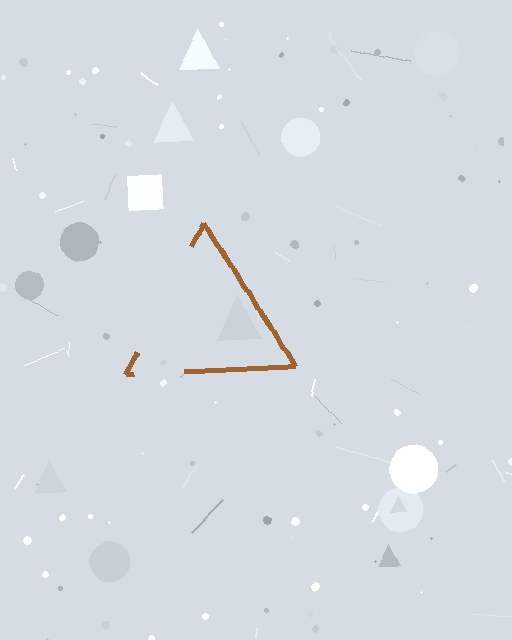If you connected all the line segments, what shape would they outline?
They would outline a triangle.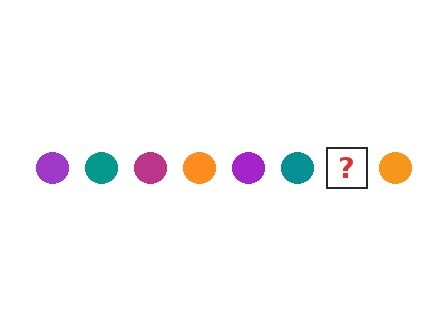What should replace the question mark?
The question mark should be replaced with a magenta circle.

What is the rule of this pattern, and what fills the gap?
The rule is that the pattern cycles through purple, teal, magenta, orange circles. The gap should be filled with a magenta circle.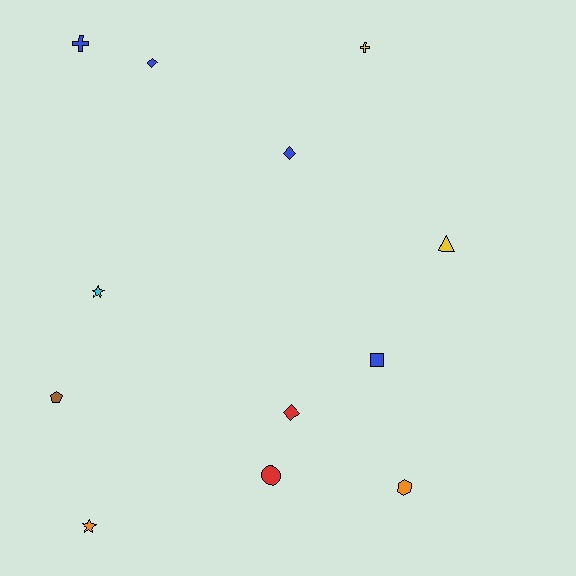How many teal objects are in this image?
There are no teal objects.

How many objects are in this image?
There are 12 objects.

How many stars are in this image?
There are 2 stars.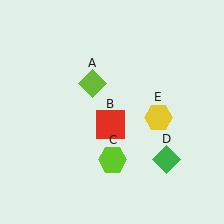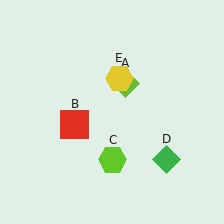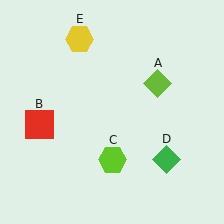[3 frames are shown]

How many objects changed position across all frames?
3 objects changed position: lime diamond (object A), red square (object B), yellow hexagon (object E).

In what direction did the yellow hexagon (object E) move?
The yellow hexagon (object E) moved up and to the left.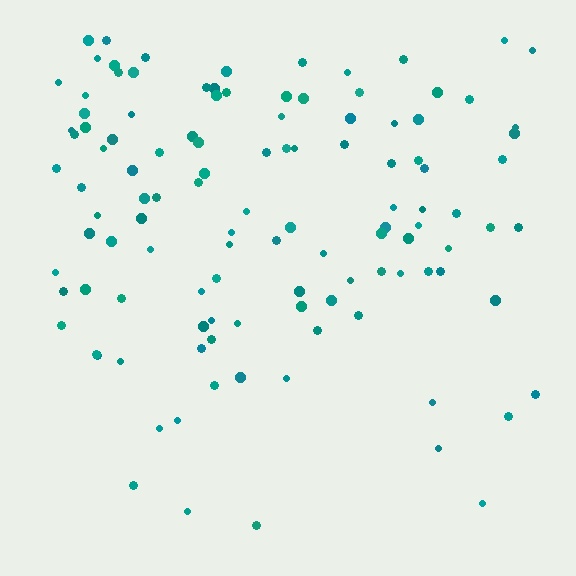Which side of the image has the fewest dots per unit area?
The bottom.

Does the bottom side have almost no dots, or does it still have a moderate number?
Still a moderate number, just noticeably fewer than the top.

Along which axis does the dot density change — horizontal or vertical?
Vertical.